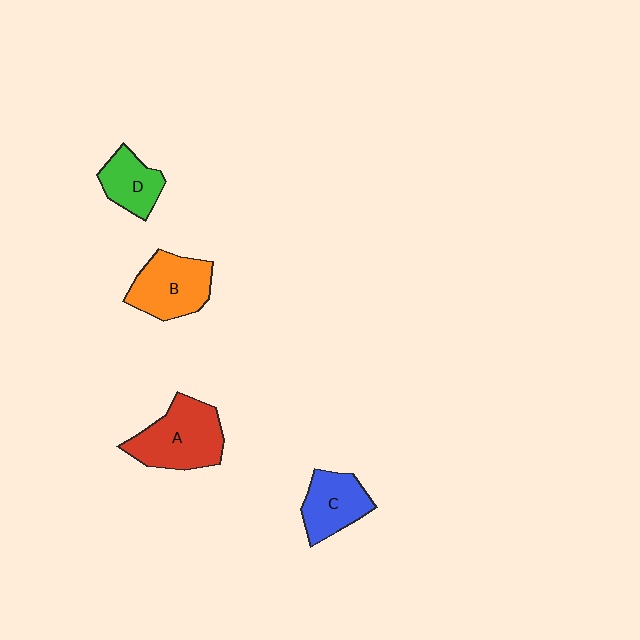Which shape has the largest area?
Shape A (red).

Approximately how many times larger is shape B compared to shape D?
Approximately 1.5 times.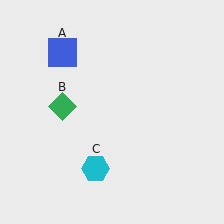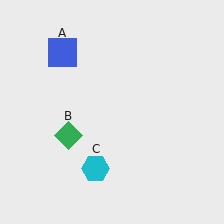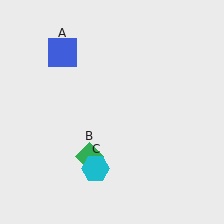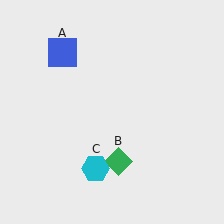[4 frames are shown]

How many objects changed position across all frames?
1 object changed position: green diamond (object B).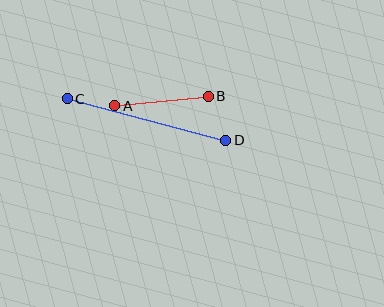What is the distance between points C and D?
The distance is approximately 164 pixels.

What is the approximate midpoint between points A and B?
The midpoint is at approximately (161, 101) pixels.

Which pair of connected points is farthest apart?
Points C and D are farthest apart.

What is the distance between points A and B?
The distance is approximately 94 pixels.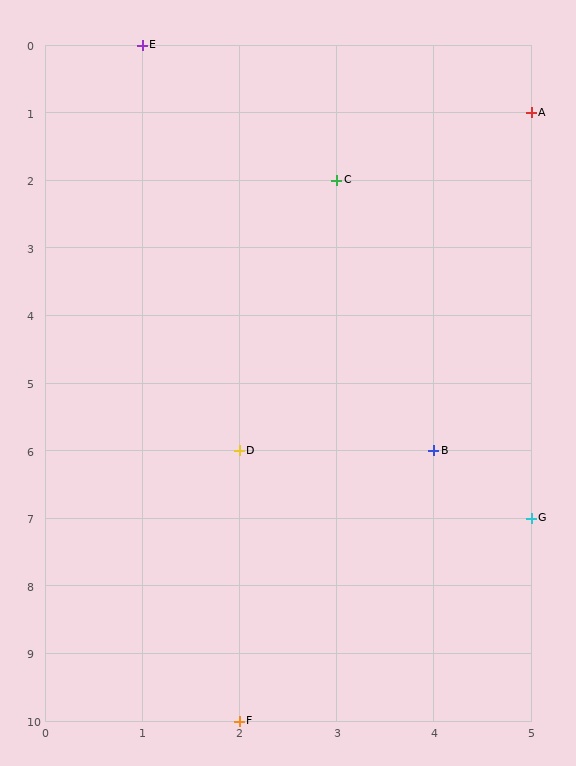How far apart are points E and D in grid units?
Points E and D are 1 column and 6 rows apart (about 6.1 grid units diagonally).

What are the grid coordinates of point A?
Point A is at grid coordinates (5, 1).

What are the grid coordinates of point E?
Point E is at grid coordinates (1, 0).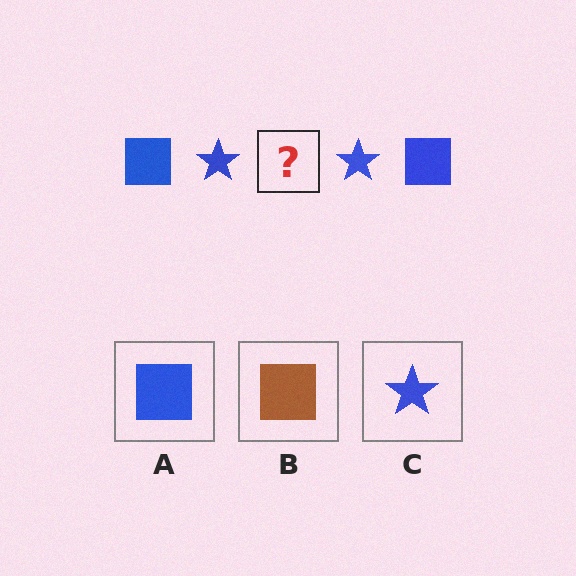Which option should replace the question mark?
Option A.